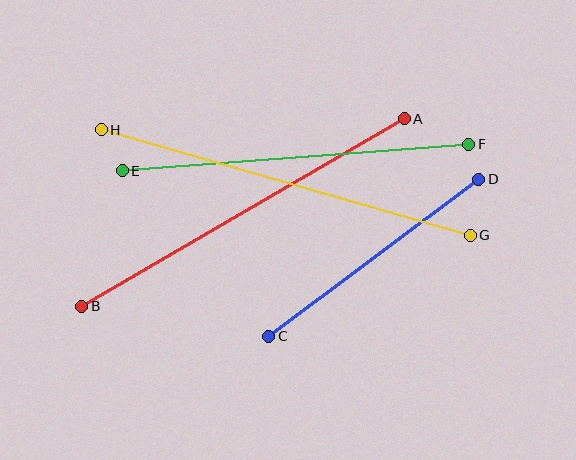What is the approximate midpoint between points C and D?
The midpoint is at approximately (374, 258) pixels.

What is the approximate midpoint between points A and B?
The midpoint is at approximately (243, 212) pixels.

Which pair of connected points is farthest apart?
Points G and H are farthest apart.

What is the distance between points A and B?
The distance is approximately 373 pixels.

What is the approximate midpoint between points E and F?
The midpoint is at approximately (295, 158) pixels.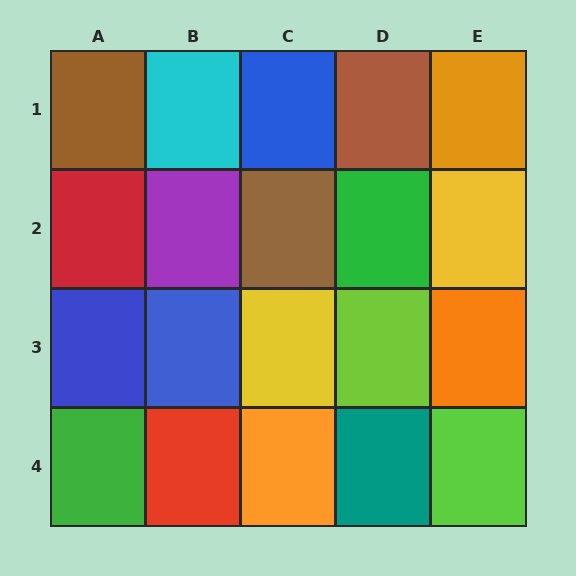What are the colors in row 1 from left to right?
Brown, cyan, blue, brown, orange.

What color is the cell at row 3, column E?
Orange.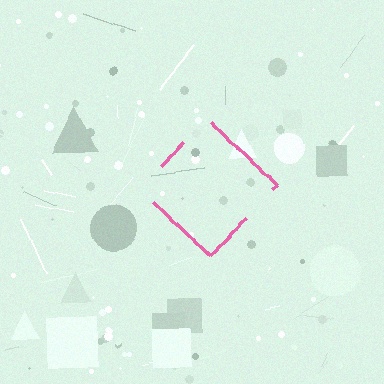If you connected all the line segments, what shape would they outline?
They would outline a diamond.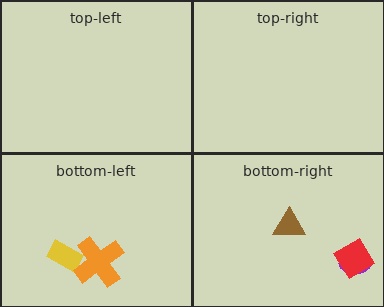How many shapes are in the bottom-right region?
3.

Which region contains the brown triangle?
The bottom-right region.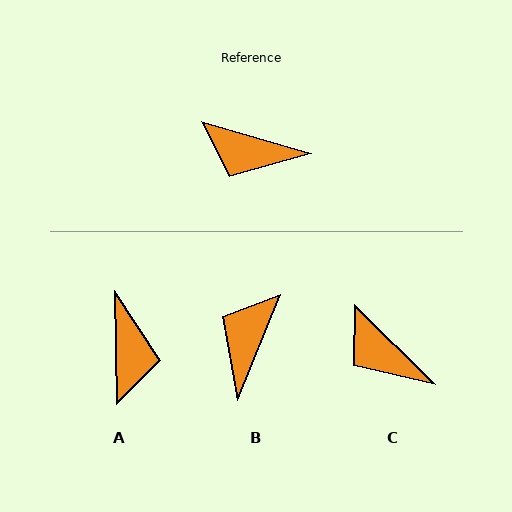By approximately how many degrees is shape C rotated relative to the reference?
Approximately 28 degrees clockwise.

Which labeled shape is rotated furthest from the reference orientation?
A, about 108 degrees away.